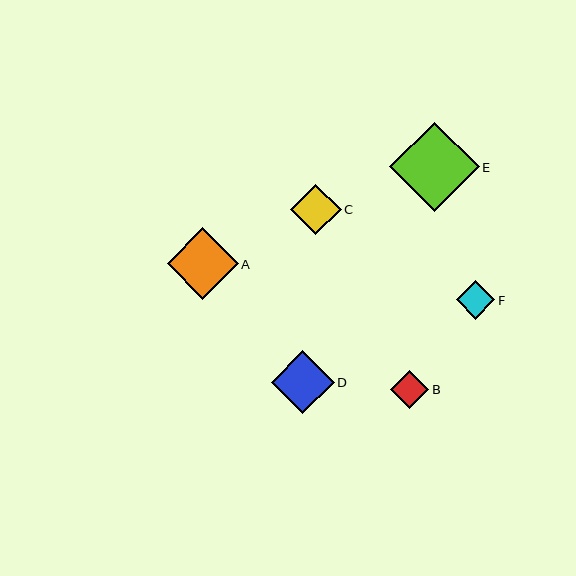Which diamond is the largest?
Diamond E is the largest with a size of approximately 89 pixels.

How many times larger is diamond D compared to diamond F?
Diamond D is approximately 1.6 times the size of diamond F.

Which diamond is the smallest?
Diamond B is the smallest with a size of approximately 38 pixels.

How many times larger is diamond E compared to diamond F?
Diamond E is approximately 2.3 times the size of diamond F.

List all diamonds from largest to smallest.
From largest to smallest: E, A, D, C, F, B.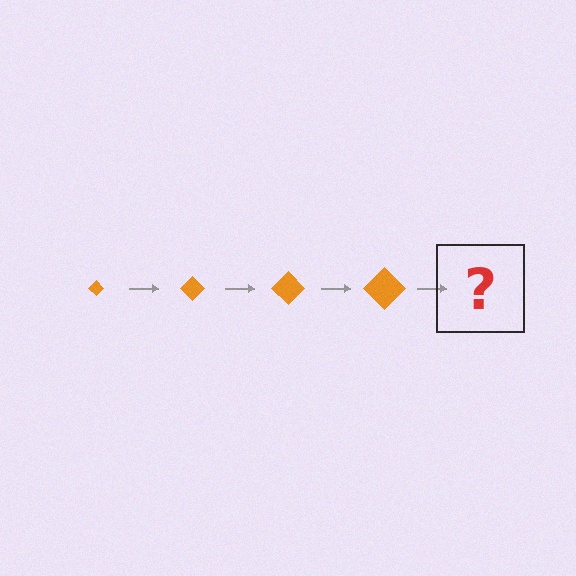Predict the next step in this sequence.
The next step is an orange diamond, larger than the previous one.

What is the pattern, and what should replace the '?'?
The pattern is that the diamond gets progressively larger each step. The '?' should be an orange diamond, larger than the previous one.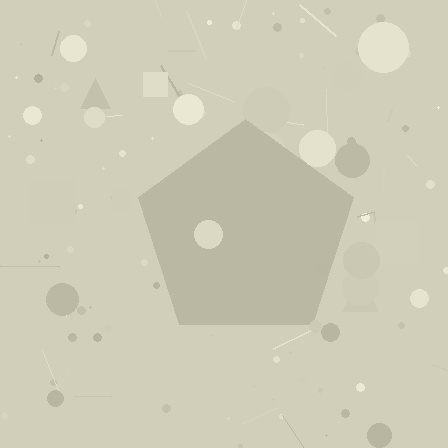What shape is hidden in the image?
A pentagon is hidden in the image.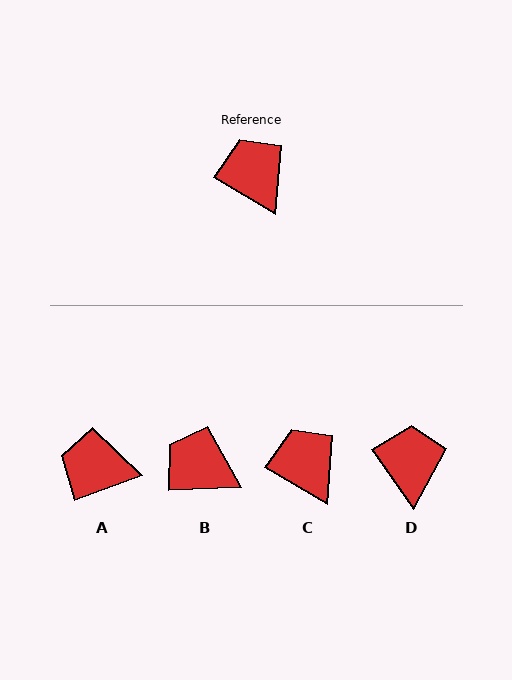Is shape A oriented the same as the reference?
No, it is off by about 51 degrees.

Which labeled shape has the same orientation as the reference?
C.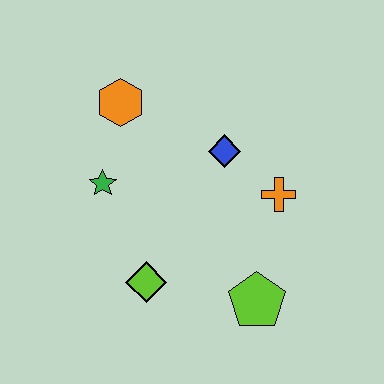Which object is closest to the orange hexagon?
The green star is closest to the orange hexagon.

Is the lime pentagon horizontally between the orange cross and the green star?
Yes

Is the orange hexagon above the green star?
Yes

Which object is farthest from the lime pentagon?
The orange hexagon is farthest from the lime pentagon.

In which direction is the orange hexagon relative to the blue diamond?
The orange hexagon is to the left of the blue diamond.